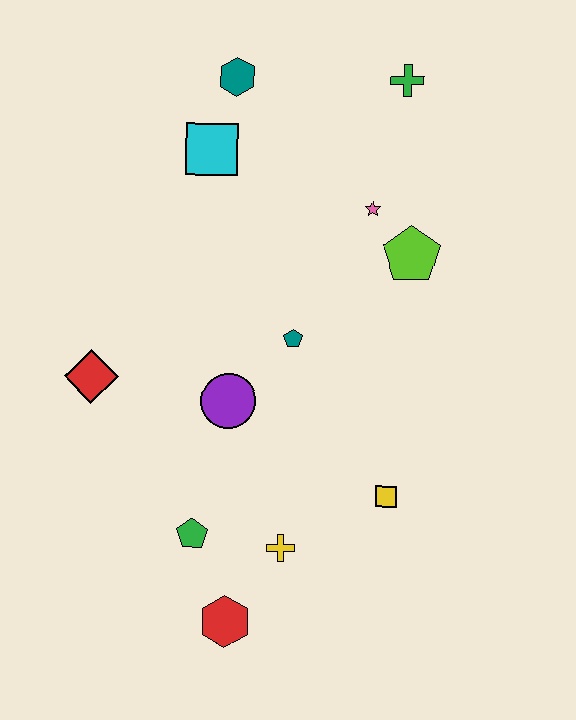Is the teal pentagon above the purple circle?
Yes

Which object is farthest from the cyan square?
The red hexagon is farthest from the cyan square.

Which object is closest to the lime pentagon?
The pink star is closest to the lime pentagon.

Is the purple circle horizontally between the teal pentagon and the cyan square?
Yes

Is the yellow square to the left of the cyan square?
No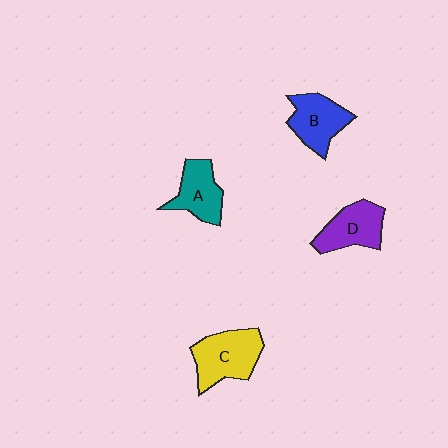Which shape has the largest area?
Shape C (yellow).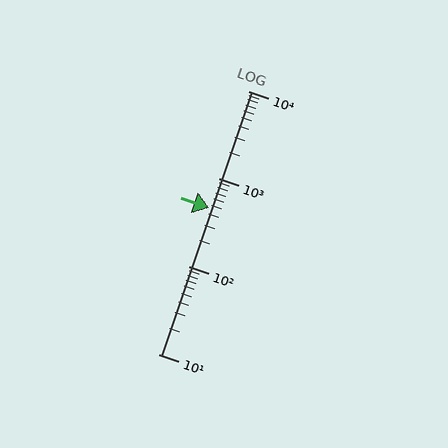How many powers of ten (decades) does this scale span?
The scale spans 3 decades, from 10 to 10000.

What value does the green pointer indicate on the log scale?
The pointer indicates approximately 470.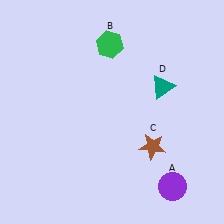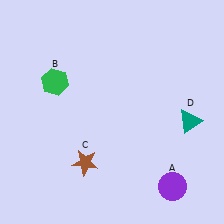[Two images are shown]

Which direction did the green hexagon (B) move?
The green hexagon (B) moved left.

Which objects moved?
The objects that moved are: the green hexagon (B), the brown star (C), the teal triangle (D).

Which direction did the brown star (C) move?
The brown star (C) moved left.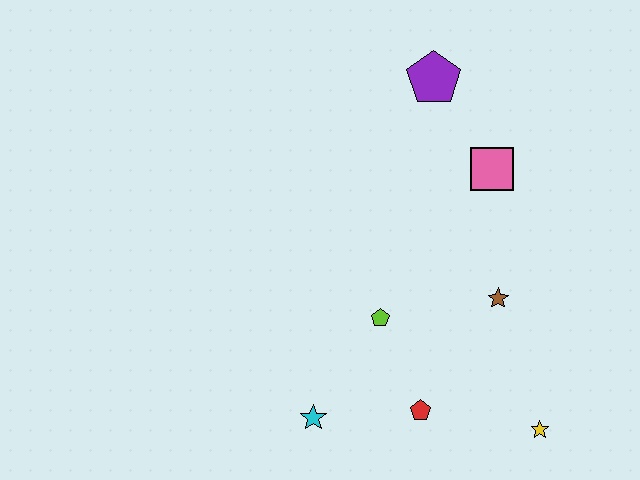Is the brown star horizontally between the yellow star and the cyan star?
Yes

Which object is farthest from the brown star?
The purple pentagon is farthest from the brown star.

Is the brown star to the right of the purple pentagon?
Yes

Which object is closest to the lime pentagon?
The red pentagon is closest to the lime pentagon.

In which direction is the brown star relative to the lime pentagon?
The brown star is to the right of the lime pentagon.